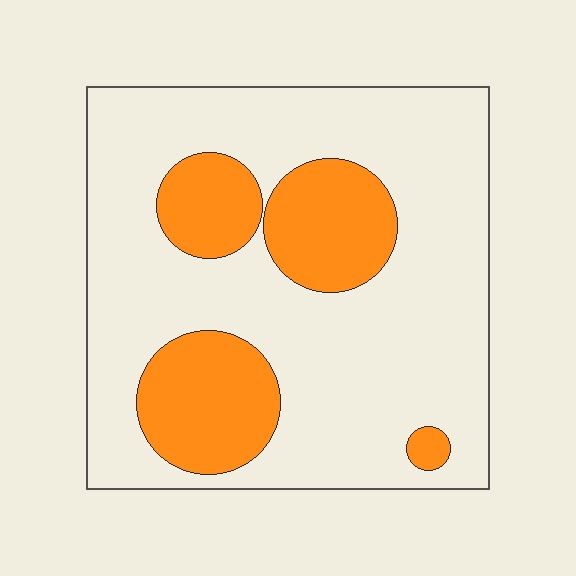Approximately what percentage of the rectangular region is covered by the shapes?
Approximately 25%.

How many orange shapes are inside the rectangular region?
4.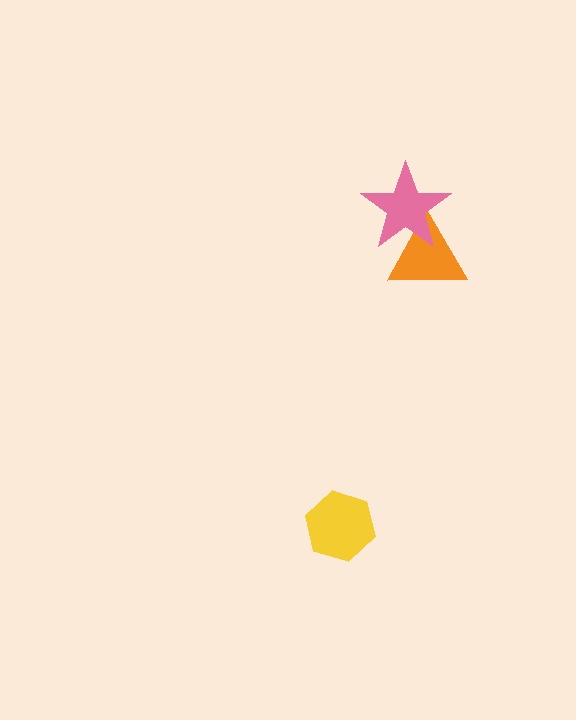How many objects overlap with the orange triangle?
1 object overlaps with the orange triangle.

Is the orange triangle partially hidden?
Yes, it is partially covered by another shape.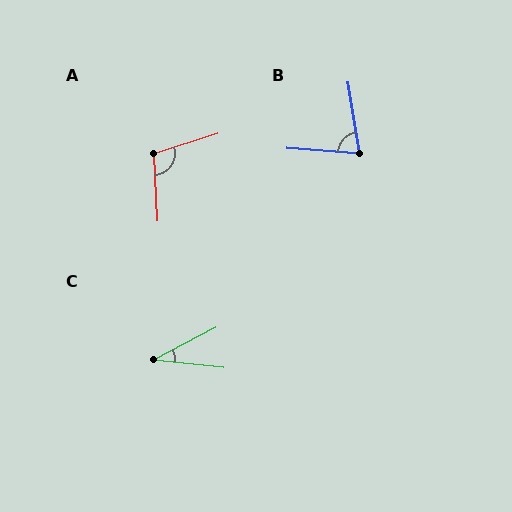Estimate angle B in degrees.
Approximately 76 degrees.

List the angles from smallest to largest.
C (34°), B (76°), A (104°).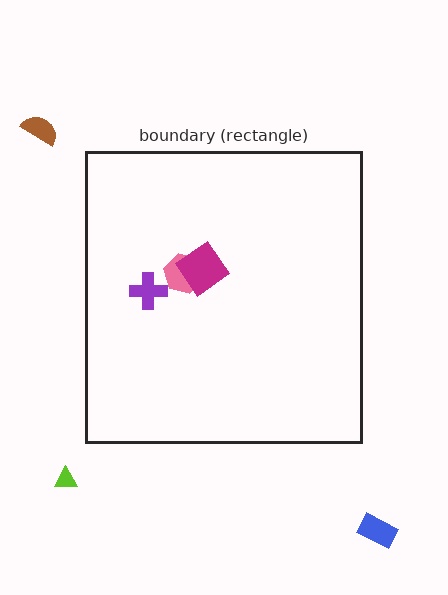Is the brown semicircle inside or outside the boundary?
Outside.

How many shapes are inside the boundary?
3 inside, 3 outside.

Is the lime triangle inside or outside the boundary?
Outside.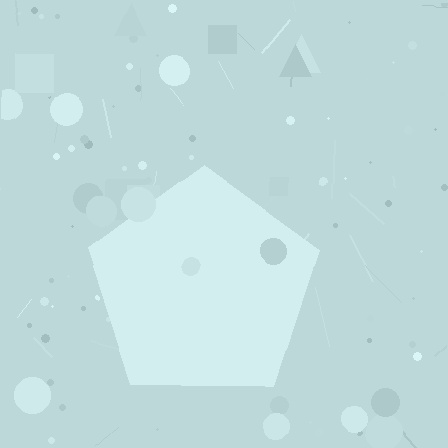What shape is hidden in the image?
A pentagon is hidden in the image.